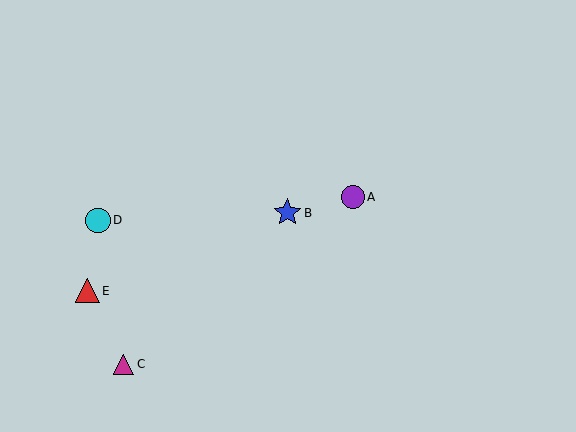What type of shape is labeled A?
Shape A is a purple circle.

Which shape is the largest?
The blue star (labeled B) is the largest.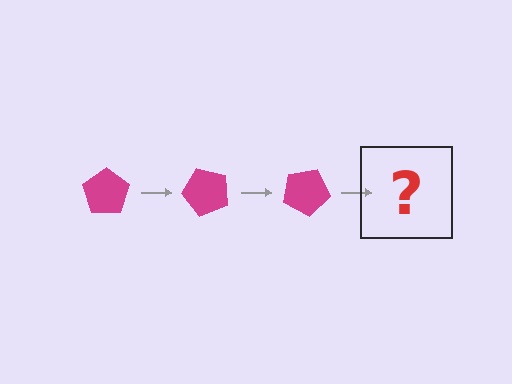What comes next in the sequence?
The next element should be a magenta pentagon rotated 150 degrees.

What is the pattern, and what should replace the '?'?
The pattern is that the pentagon rotates 50 degrees each step. The '?' should be a magenta pentagon rotated 150 degrees.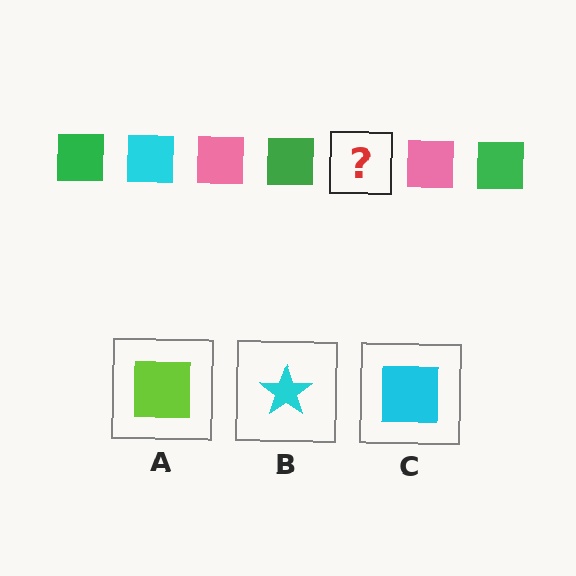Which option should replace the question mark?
Option C.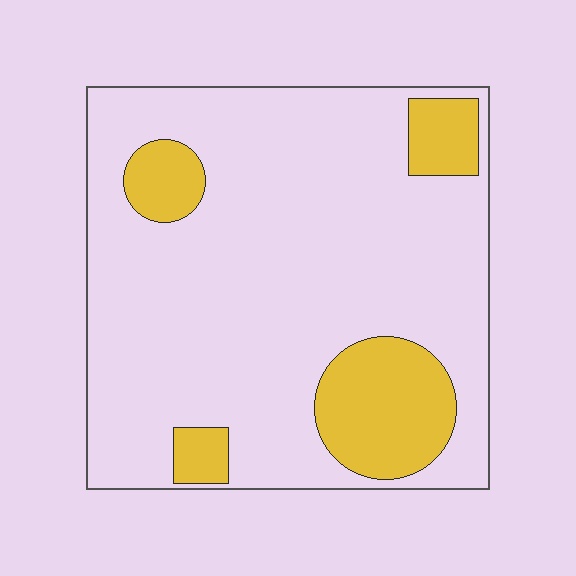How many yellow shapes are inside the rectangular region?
4.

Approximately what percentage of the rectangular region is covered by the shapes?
Approximately 20%.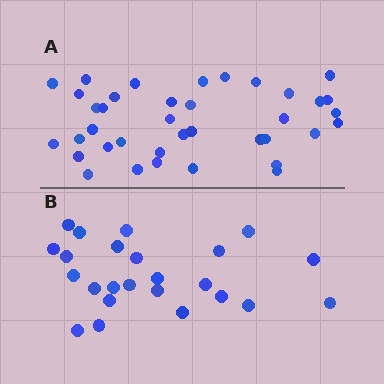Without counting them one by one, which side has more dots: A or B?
Region A (the top region) has more dots.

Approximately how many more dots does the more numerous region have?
Region A has approximately 15 more dots than region B.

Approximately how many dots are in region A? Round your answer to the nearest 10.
About 40 dots. (The exact count is 38, which rounds to 40.)